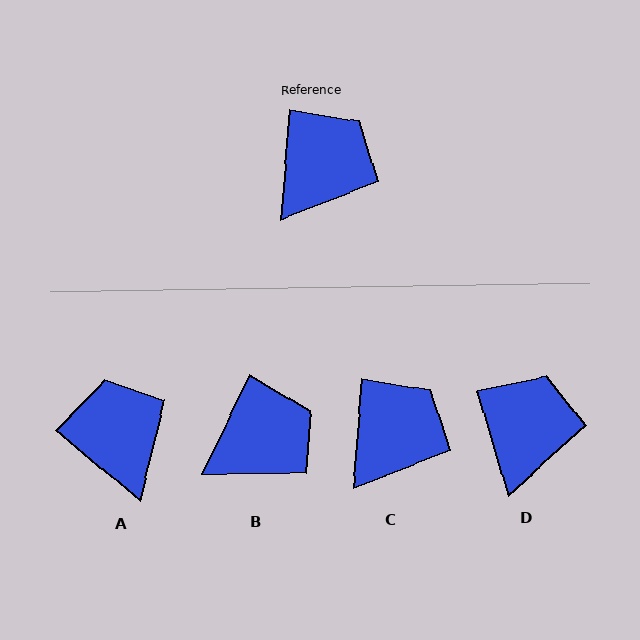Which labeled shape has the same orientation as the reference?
C.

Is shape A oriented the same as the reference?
No, it is off by about 54 degrees.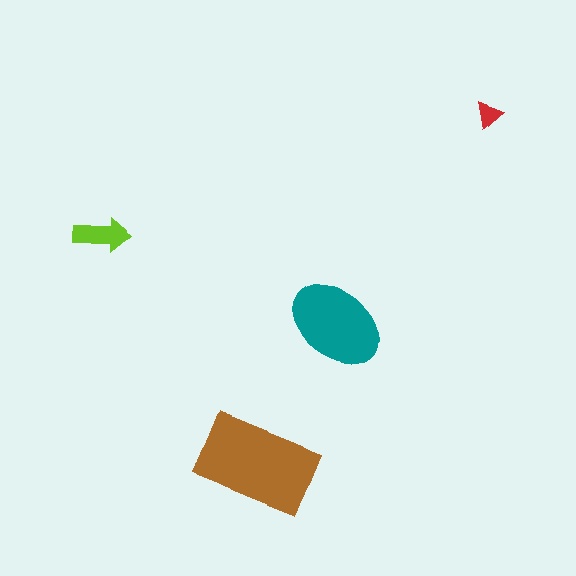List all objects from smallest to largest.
The red triangle, the lime arrow, the teal ellipse, the brown rectangle.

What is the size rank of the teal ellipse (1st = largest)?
2nd.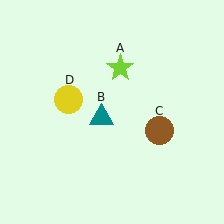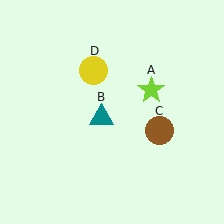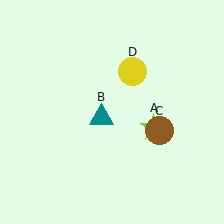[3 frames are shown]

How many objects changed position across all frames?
2 objects changed position: lime star (object A), yellow circle (object D).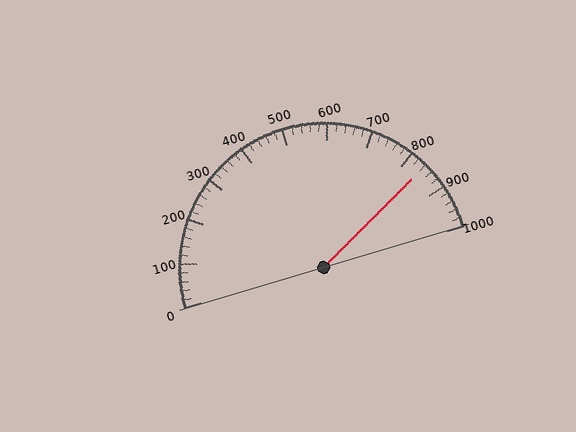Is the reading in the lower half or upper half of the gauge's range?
The reading is in the upper half of the range (0 to 1000).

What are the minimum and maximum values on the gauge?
The gauge ranges from 0 to 1000.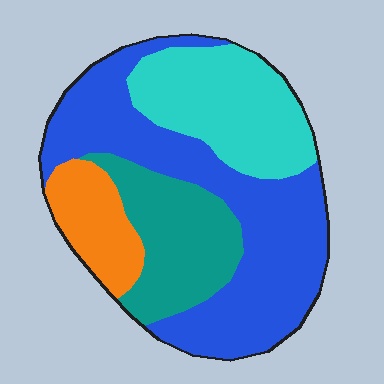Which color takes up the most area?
Blue, at roughly 45%.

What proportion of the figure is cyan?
Cyan covers 24% of the figure.